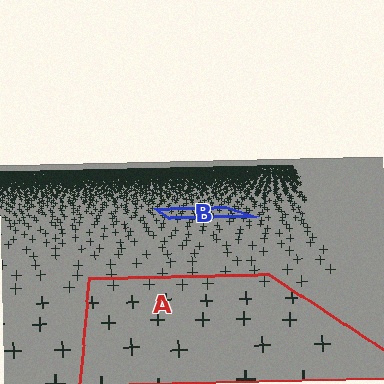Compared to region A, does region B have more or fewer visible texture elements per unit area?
Region B has more texture elements per unit area — they are packed more densely because it is farther away.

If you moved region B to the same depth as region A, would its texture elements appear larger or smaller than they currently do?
They would appear larger. At a closer depth, the same texture elements are projected at a bigger on-screen size.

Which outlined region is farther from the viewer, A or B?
Region B is farther from the viewer — the texture elements inside it appear smaller and more densely packed.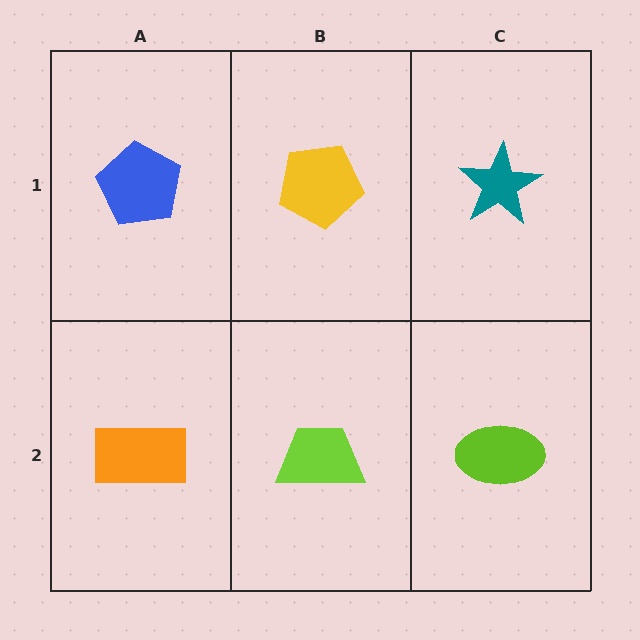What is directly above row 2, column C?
A teal star.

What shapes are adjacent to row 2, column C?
A teal star (row 1, column C), a lime trapezoid (row 2, column B).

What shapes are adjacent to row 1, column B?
A lime trapezoid (row 2, column B), a blue pentagon (row 1, column A), a teal star (row 1, column C).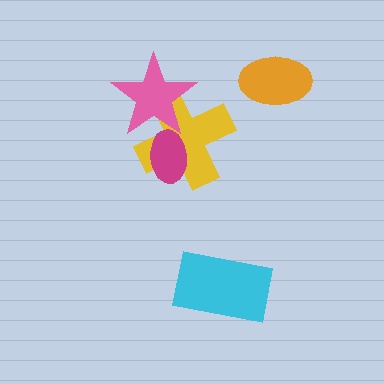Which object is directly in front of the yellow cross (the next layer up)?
The magenta ellipse is directly in front of the yellow cross.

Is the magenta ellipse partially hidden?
Yes, it is partially covered by another shape.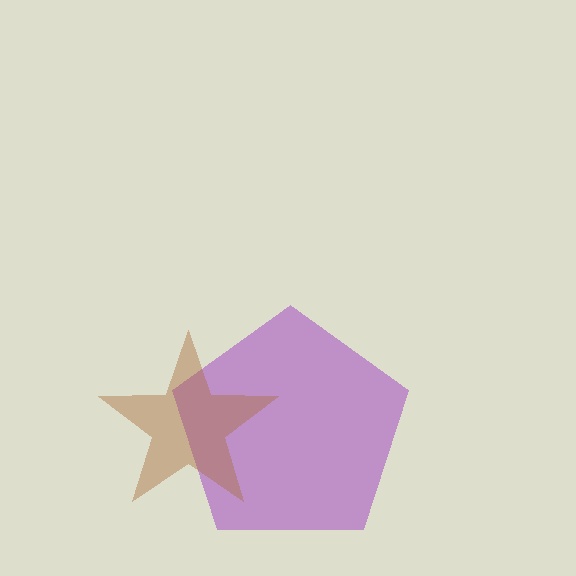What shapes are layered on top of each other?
The layered shapes are: a purple pentagon, a brown star.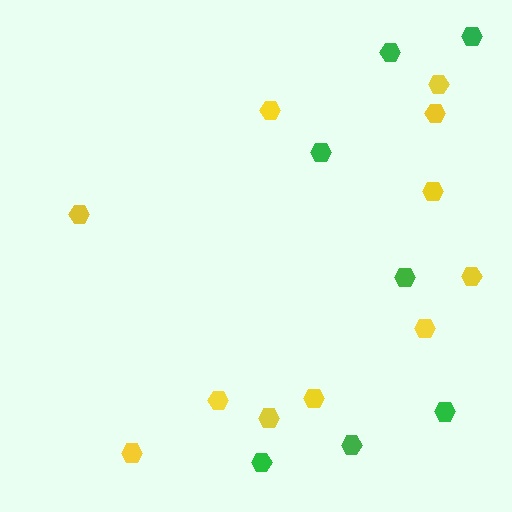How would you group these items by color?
There are 2 groups: one group of yellow hexagons (11) and one group of green hexagons (7).